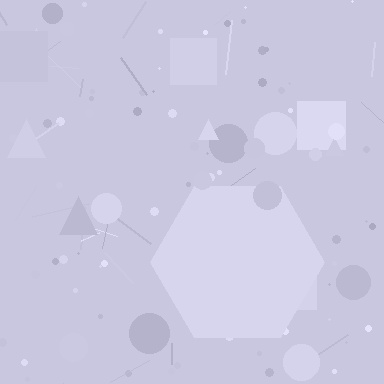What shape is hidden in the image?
A hexagon is hidden in the image.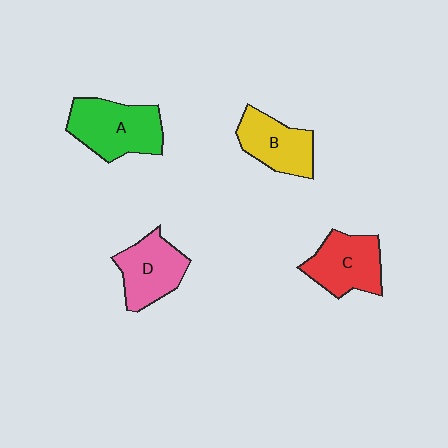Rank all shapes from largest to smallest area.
From largest to smallest: A (green), C (red), D (pink), B (yellow).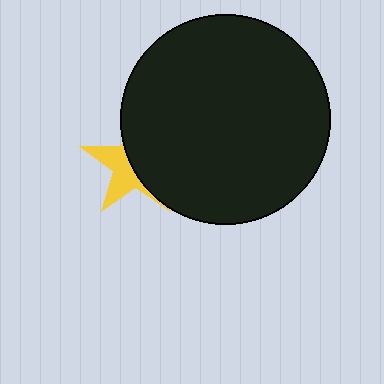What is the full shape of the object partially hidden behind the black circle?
The partially hidden object is a yellow star.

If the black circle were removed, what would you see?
You would see the complete yellow star.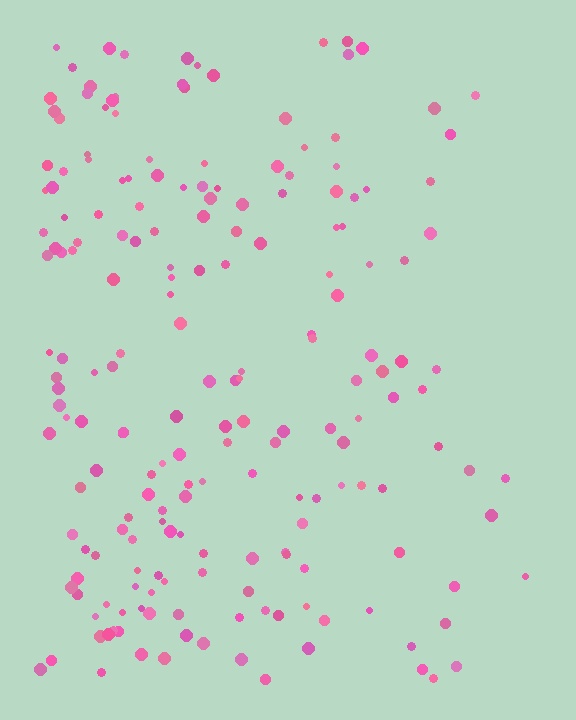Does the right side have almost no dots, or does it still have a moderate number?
Still a moderate number, just noticeably fewer than the left.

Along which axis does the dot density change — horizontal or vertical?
Horizontal.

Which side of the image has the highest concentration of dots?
The left.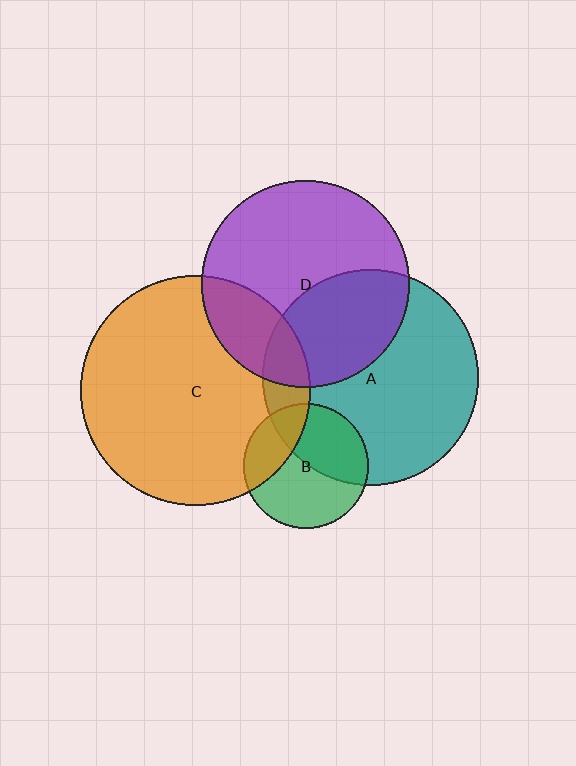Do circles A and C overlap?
Yes.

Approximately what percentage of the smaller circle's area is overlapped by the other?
Approximately 10%.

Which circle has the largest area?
Circle C (orange).